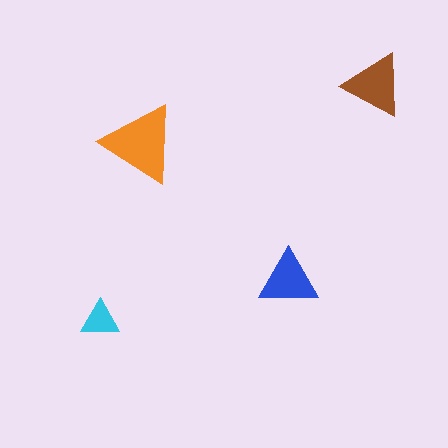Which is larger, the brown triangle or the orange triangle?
The orange one.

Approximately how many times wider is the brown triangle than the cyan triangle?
About 1.5 times wider.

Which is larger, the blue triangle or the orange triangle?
The orange one.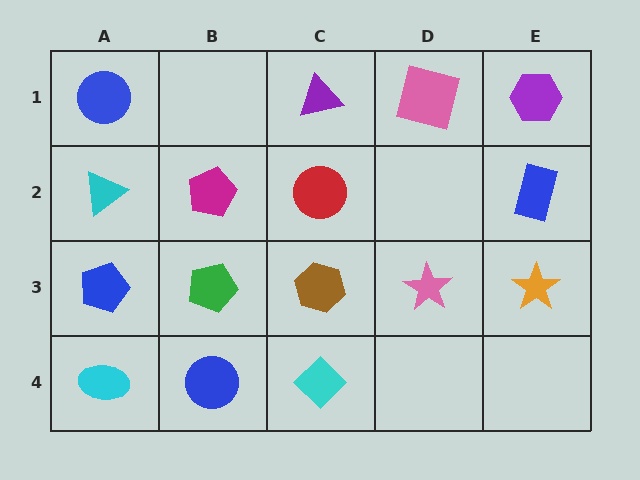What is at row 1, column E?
A purple hexagon.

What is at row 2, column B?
A magenta pentagon.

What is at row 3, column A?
A blue pentagon.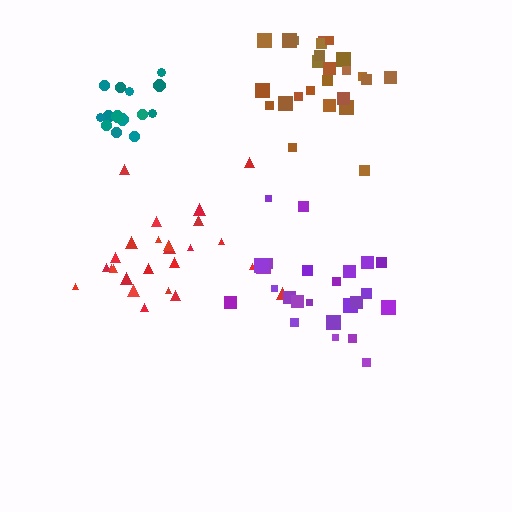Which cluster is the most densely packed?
Teal.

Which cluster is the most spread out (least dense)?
Purple.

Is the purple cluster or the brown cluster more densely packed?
Brown.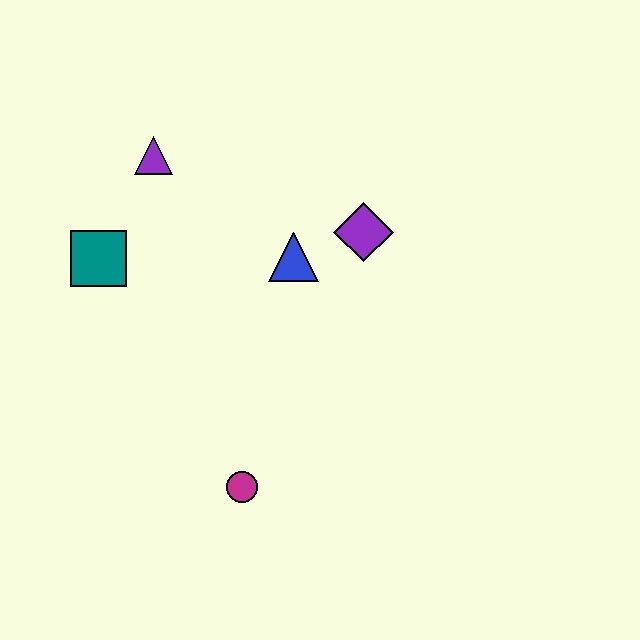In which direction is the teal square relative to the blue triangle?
The teal square is to the left of the blue triangle.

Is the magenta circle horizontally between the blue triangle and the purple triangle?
Yes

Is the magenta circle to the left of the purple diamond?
Yes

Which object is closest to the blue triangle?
The purple diamond is closest to the blue triangle.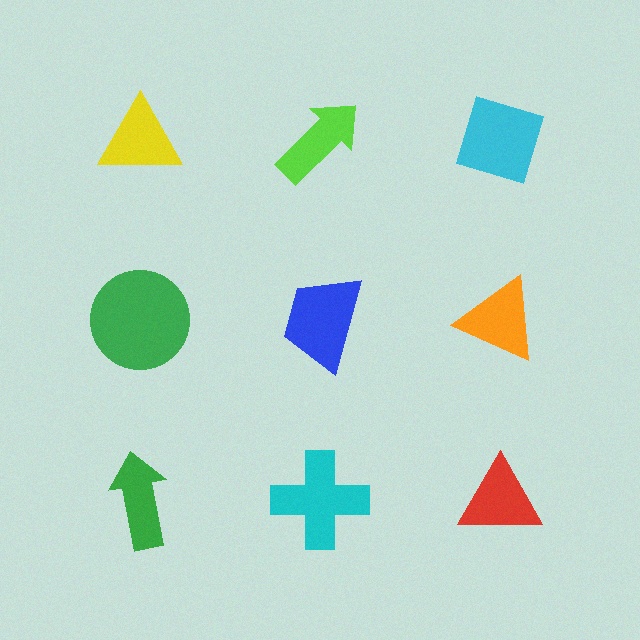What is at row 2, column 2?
A blue trapezoid.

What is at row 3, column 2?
A cyan cross.